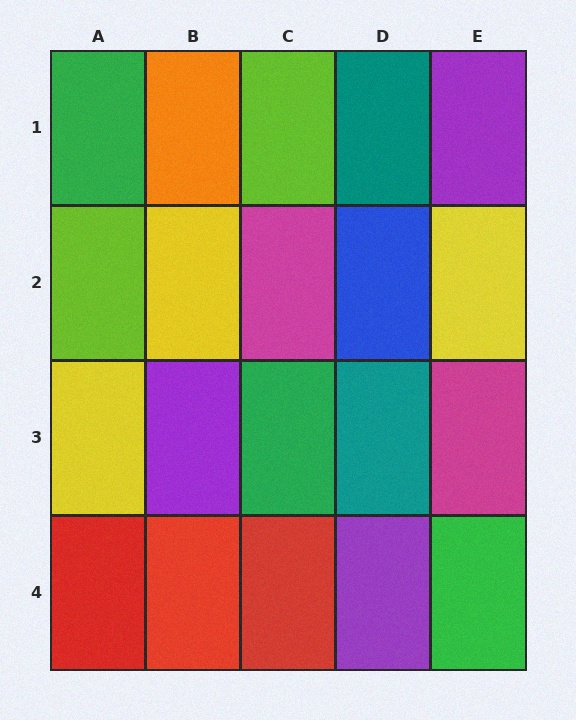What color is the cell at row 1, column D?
Teal.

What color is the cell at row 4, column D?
Purple.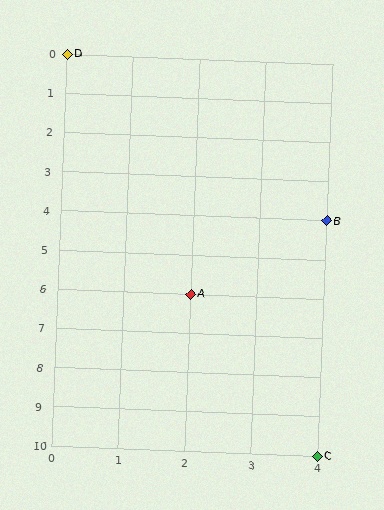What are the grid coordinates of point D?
Point D is at grid coordinates (0, 0).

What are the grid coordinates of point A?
Point A is at grid coordinates (2, 6).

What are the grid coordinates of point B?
Point B is at grid coordinates (4, 4).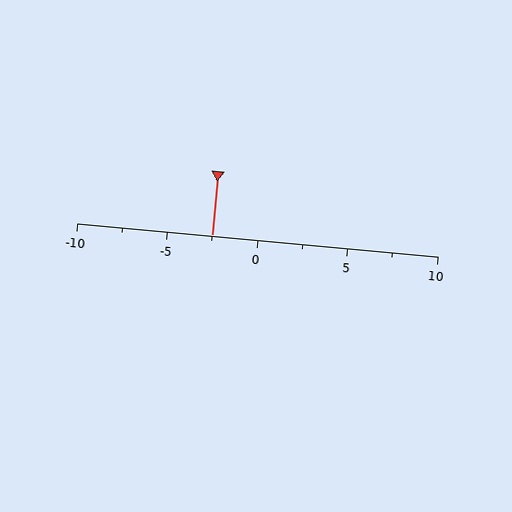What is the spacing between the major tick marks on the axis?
The major ticks are spaced 5 apart.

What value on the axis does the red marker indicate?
The marker indicates approximately -2.5.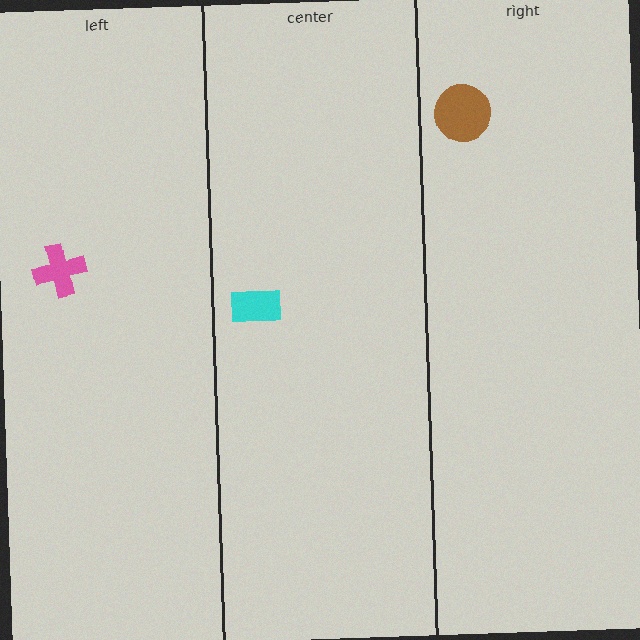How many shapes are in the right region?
1.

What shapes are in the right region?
The brown circle.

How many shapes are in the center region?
1.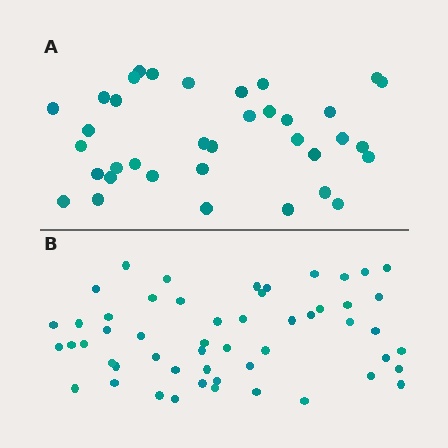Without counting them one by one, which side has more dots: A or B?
Region B (the bottom region) has more dots.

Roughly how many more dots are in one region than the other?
Region B has approximately 15 more dots than region A.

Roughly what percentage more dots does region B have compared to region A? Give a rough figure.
About 45% more.